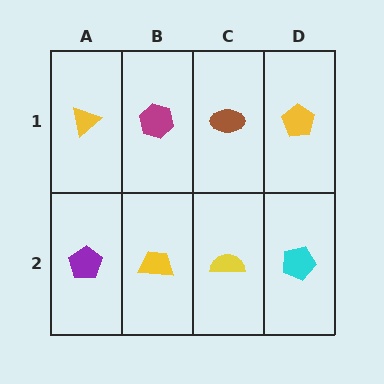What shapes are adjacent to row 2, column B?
A magenta hexagon (row 1, column B), a purple pentagon (row 2, column A), a yellow semicircle (row 2, column C).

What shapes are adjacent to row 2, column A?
A yellow triangle (row 1, column A), a yellow trapezoid (row 2, column B).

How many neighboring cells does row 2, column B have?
3.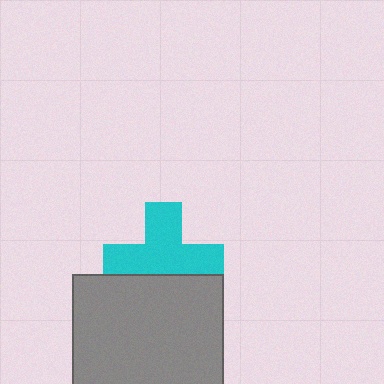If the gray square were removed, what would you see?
You would see the complete cyan cross.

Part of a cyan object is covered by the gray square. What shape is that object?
It is a cross.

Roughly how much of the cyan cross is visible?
Most of it is visible (roughly 67%).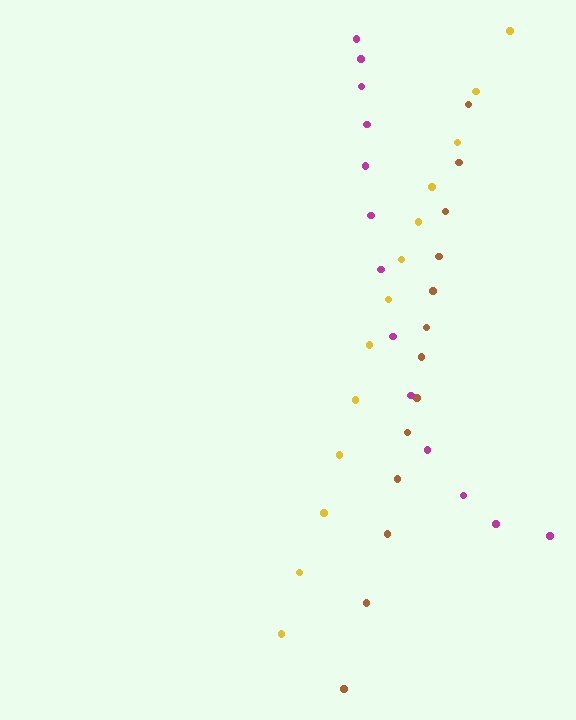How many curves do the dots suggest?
There are 3 distinct paths.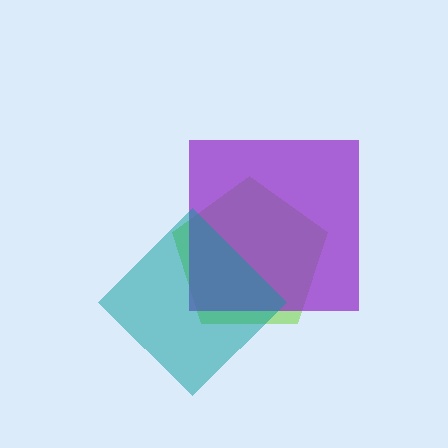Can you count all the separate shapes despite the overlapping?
Yes, there are 3 separate shapes.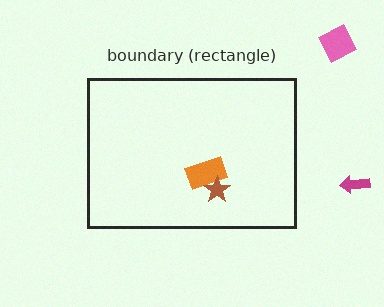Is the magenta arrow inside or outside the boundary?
Outside.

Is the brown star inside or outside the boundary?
Inside.